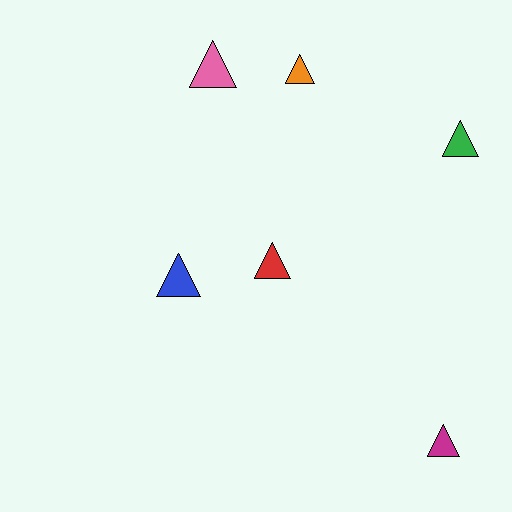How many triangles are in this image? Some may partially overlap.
There are 6 triangles.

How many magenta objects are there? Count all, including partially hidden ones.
There is 1 magenta object.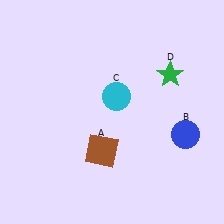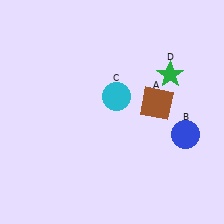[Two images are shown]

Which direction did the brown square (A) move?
The brown square (A) moved right.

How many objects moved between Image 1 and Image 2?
1 object moved between the two images.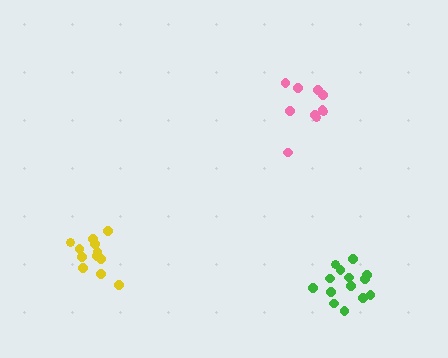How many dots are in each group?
Group 1: 10 dots, Group 2: 14 dots, Group 3: 12 dots (36 total).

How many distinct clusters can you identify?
There are 3 distinct clusters.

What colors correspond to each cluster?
The clusters are colored: pink, green, yellow.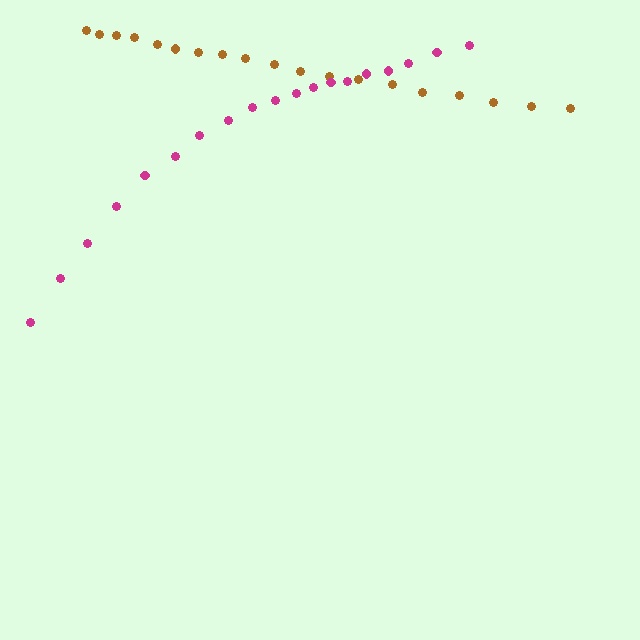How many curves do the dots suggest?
There are 2 distinct paths.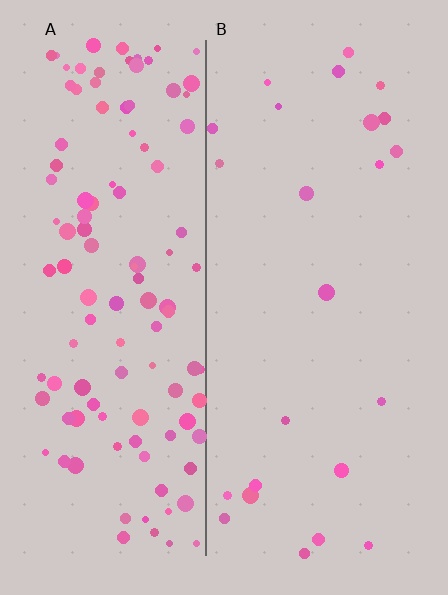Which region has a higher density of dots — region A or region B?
A (the left).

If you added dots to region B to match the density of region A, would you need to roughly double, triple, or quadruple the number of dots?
Approximately quadruple.